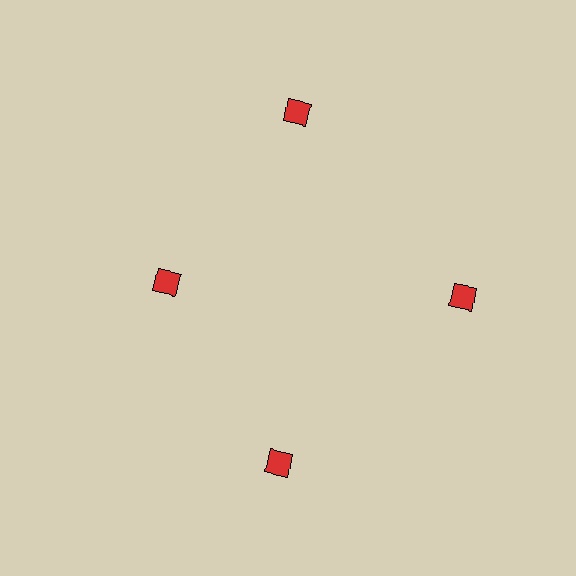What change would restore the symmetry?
The symmetry would be restored by moving it outward, back onto the ring so that all 4 diamonds sit at equal angles and equal distance from the center.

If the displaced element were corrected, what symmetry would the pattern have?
It would have 4-fold rotational symmetry — the pattern would map onto itself every 90 degrees.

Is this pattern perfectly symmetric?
No. The 4 red diamonds are arranged in a ring, but one element near the 9 o'clock position is pulled inward toward the center, breaking the 4-fold rotational symmetry.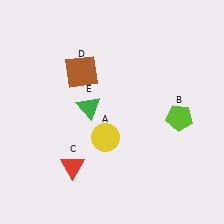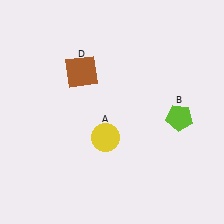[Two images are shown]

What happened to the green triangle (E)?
The green triangle (E) was removed in Image 2. It was in the top-left area of Image 1.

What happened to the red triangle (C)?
The red triangle (C) was removed in Image 2. It was in the bottom-left area of Image 1.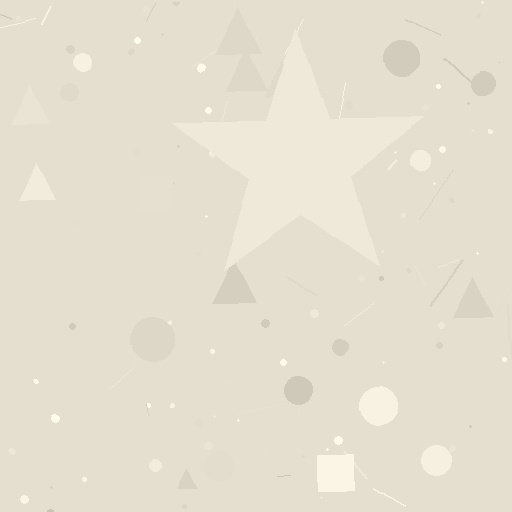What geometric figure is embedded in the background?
A star is embedded in the background.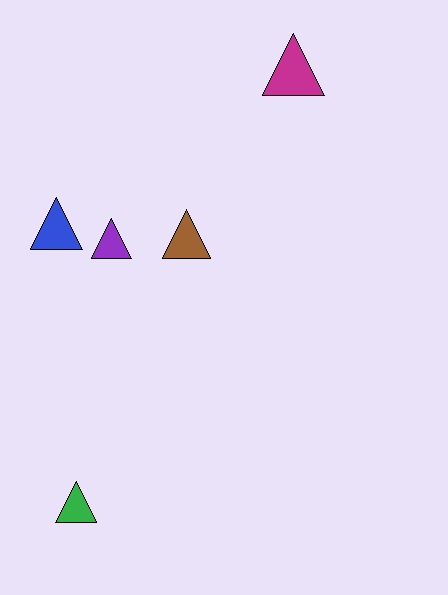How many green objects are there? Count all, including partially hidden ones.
There is 1 green object.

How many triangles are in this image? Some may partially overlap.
There are 5 triangles.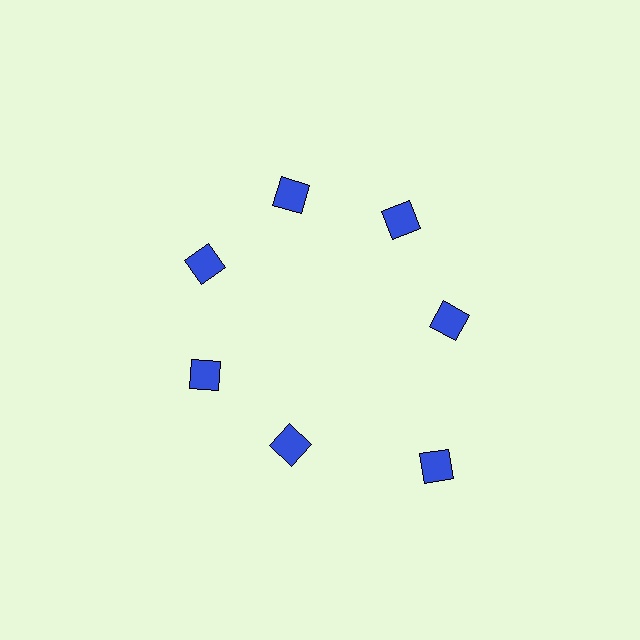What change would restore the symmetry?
The symmetry would be restored by moving it inward, back onto the ring so that all 7 diamonds sit at equal angles and equal distance from the center.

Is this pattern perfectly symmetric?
No. The 7 blue diamonds are arranged in a ring, but one element near the 5 o'clock position is pushed outward from the center, breaking the 7-fold rotational symmetry.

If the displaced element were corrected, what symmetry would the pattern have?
It would have 7-fold rotational symmetry — the pattern would map onto itself every 51 degrees.